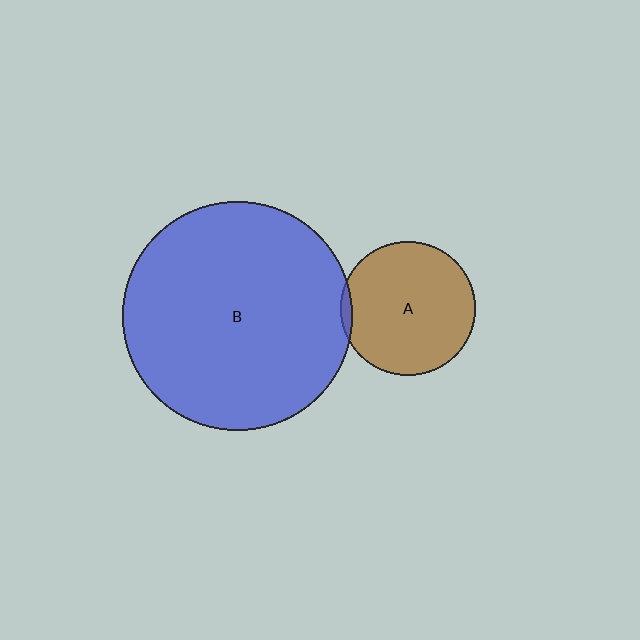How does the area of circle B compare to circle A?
Approximately 2.9 times.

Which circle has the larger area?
Circle B (blue).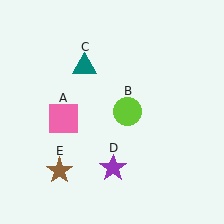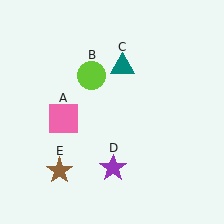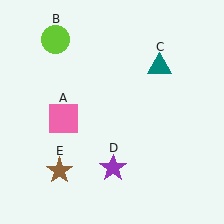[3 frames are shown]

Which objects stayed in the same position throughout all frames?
Pink square (object A) and purple star (object D) and brown star (object E) remained stationary.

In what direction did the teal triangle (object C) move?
The teal triangle (object C) moved right.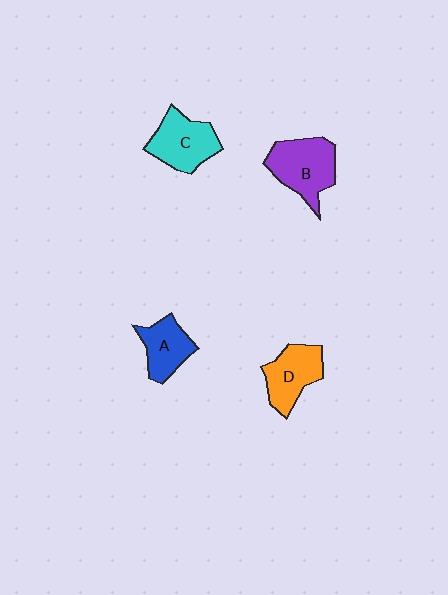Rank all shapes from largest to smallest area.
From largest to smallest: B (purple), C (cyan), D (orange), A (blue).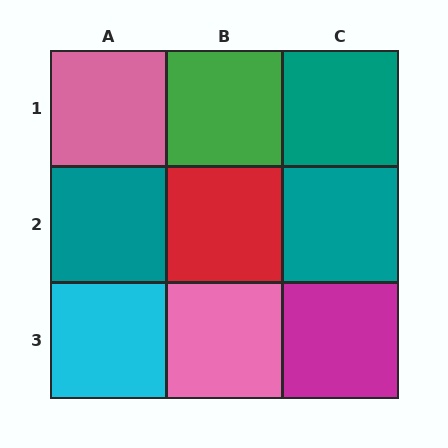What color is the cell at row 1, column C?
Teal.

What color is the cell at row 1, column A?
Pink.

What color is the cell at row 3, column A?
Cyan.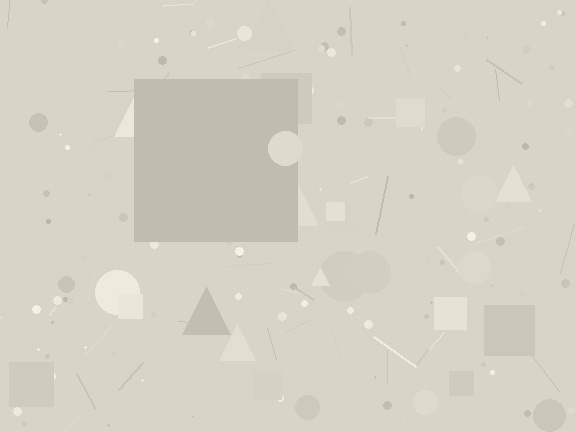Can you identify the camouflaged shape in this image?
The camouflaged shape is a square.